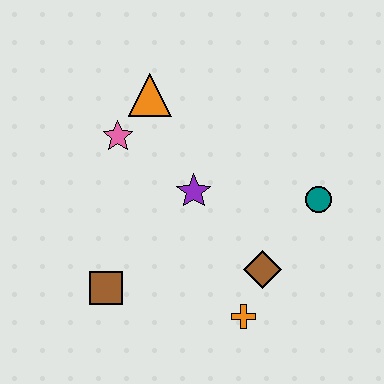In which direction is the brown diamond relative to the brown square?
The brown diamond is to the right of the brown square.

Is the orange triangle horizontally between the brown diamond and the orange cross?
No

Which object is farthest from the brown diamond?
The orange triangle is farthest from the brown diamond.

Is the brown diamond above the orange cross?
Yes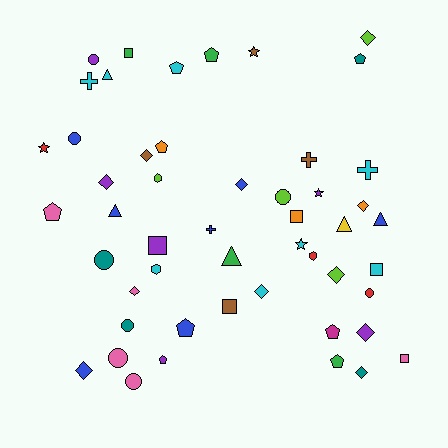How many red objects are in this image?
There are 3 red objects.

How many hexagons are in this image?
There are 3 hexagons.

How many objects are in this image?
There are 50 objects.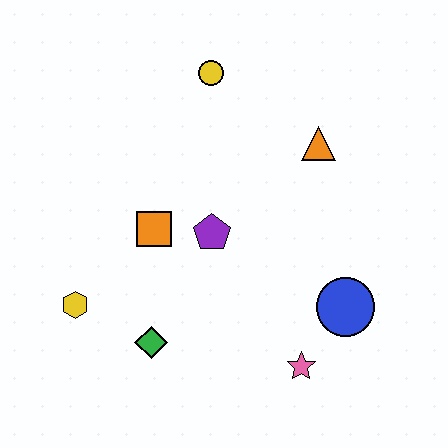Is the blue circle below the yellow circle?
Yes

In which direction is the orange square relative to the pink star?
The orange square is to the left of the pink star.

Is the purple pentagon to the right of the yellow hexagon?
Yes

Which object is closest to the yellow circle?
The orange triangle is closest to the yellow circle.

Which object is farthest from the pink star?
The yellow circle is farthest from the pink star.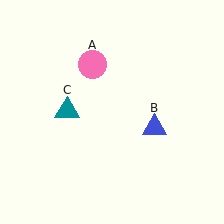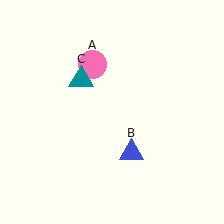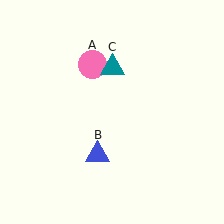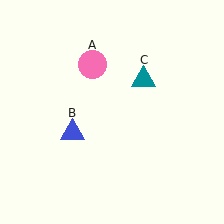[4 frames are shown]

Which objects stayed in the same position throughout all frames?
Pink circle (object A) remained stationary.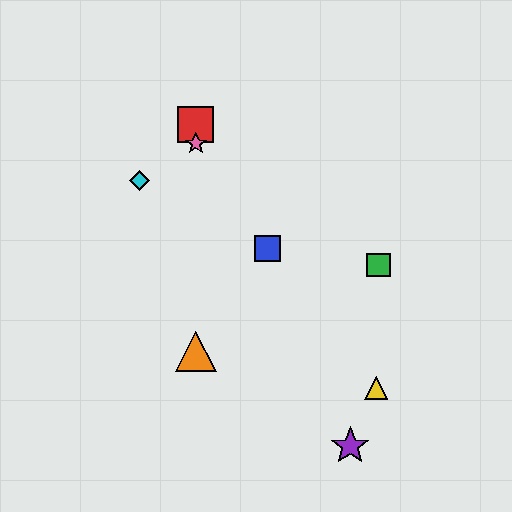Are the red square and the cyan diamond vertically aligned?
No, the red square is at x≈196 and the cyan diamond is at x≈140.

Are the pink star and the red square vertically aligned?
Yes, both are at x≈196.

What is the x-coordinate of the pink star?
The pink star is at x≈196.